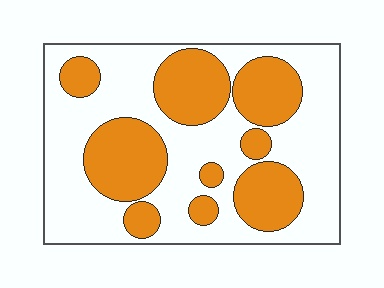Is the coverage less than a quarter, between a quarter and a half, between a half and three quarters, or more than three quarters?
Between a quarter and a half.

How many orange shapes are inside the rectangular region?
9.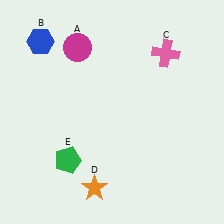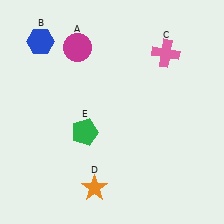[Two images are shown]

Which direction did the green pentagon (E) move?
The green pentagon (E) moved up.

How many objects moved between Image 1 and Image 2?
1 object moved between the two images.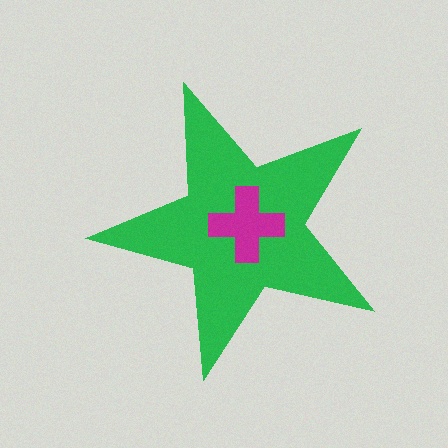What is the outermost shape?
The green star.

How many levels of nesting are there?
2.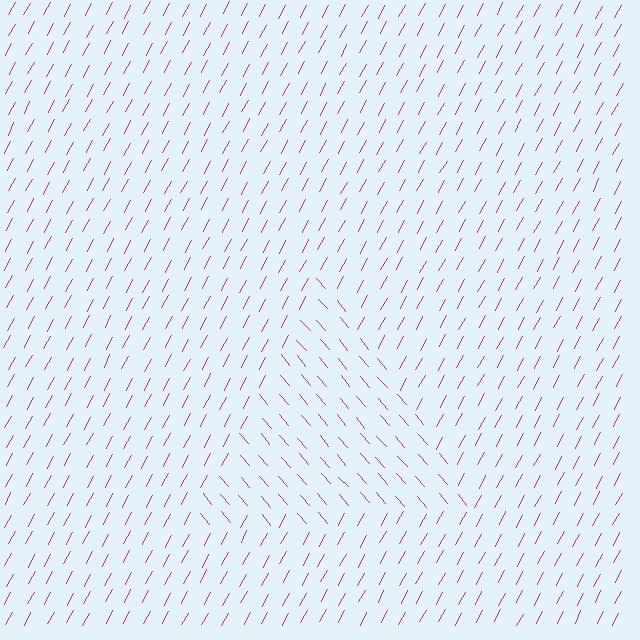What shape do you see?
I see a triangle.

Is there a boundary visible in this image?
Yes, there is a texture boundary formed by a change in line orientation.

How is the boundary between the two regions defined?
The boundary is defined purely by a change in line orientation (approximately 69 degrees difference). All lines are the same color and thickness.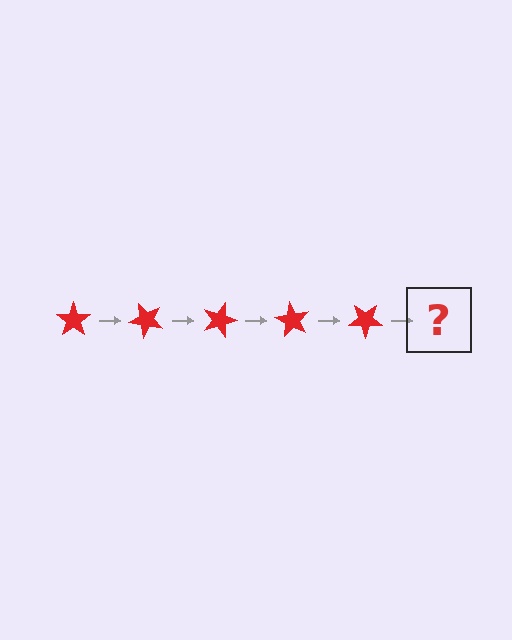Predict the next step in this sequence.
The next step is a red star rotated 225 degrees.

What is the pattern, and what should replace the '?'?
The pattern is that the star rotates 45 degrees each step. The '?' should be a red star rotated 225 degrees.